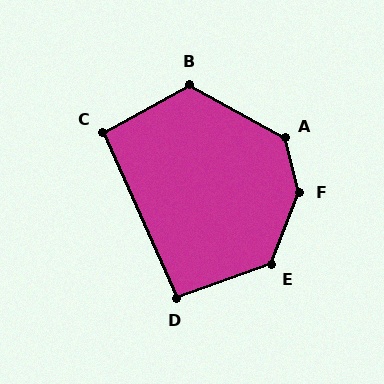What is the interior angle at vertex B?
Approximately 122 degrees (obtuse).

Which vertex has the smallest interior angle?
D, at approximately 94 degrees.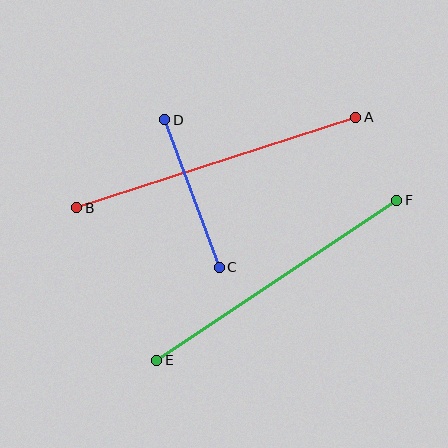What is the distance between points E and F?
The distance is approximately 288 pixels.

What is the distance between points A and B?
The distance is approximately 294 pixels.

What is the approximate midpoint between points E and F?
The midpoint is at approximately (277, 280) pixels.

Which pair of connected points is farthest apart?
Points A and B are farthest apart.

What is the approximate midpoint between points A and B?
The midpoint is at approximately (216, 163) pixels.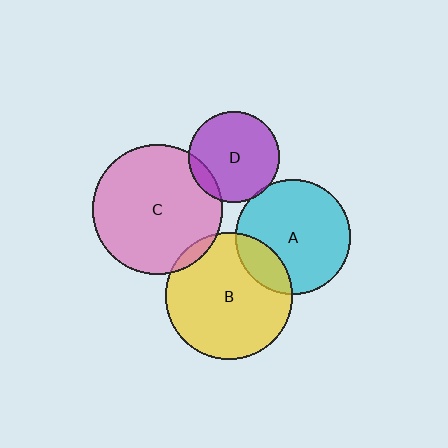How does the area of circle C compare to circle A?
Approximately 1.3 times.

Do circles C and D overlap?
Yes.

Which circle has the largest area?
Circle C (pink).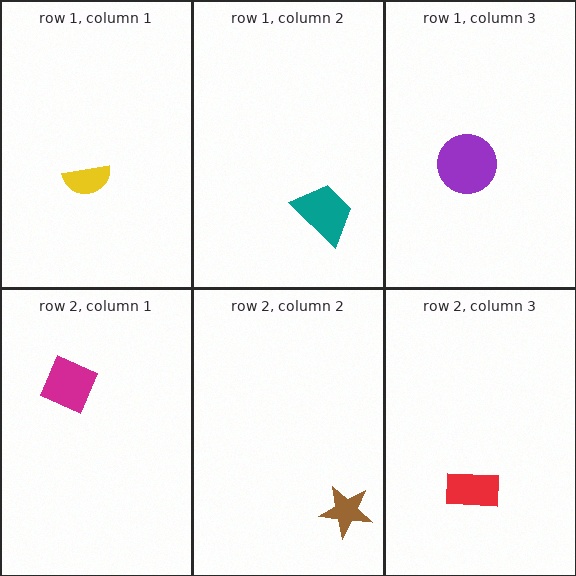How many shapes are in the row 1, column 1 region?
1.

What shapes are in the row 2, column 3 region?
The red rectangle.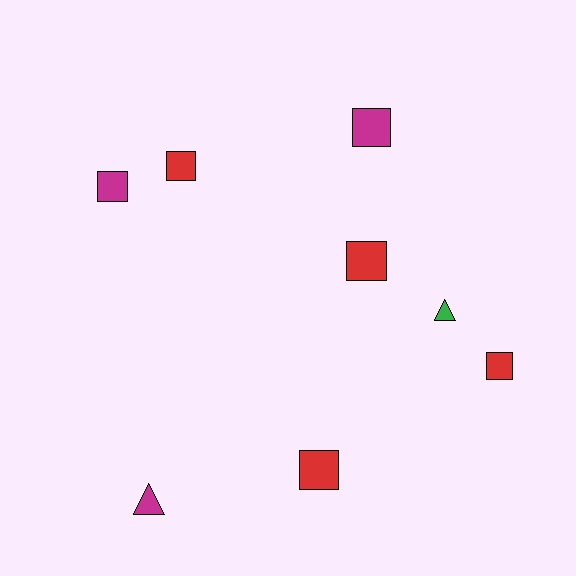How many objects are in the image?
There are 8 objects.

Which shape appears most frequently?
Square, with 6 objects.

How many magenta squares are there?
There are 2 magenta squares.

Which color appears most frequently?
Red, with 4 objects.